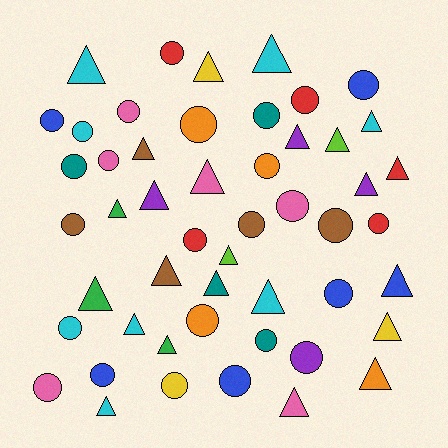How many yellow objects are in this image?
There are 3 yellow objects.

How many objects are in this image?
There are 50 objects.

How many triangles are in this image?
There are 24 triangles.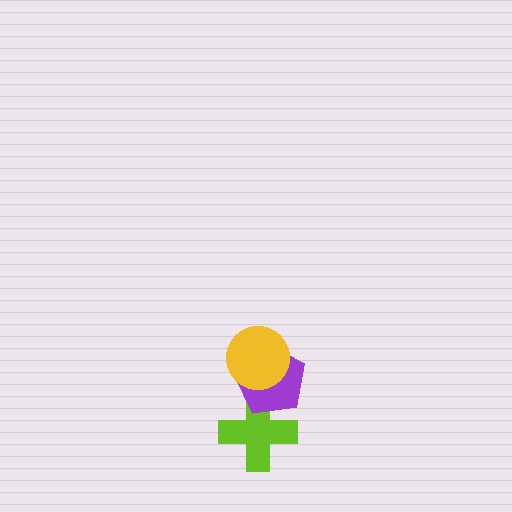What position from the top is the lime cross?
The lime cross is 3rd from the top.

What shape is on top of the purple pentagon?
The yellow circle is on top of the purple pentagon.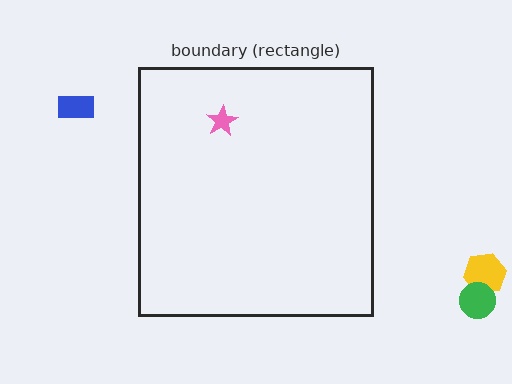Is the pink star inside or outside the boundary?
Inside.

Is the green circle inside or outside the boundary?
Outside.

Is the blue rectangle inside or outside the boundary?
Outside.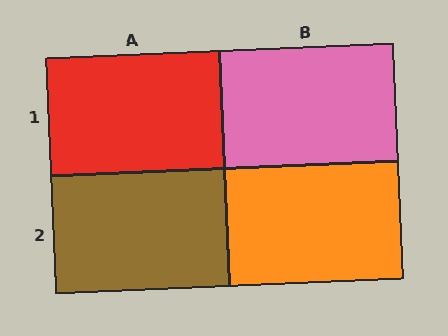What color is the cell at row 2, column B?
Orange.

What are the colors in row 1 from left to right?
Red, pink.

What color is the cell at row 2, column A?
Brown.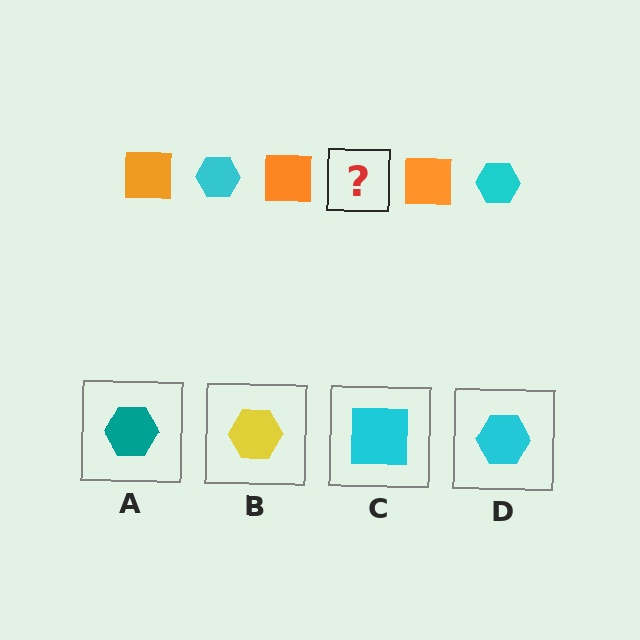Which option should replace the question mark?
Option D.